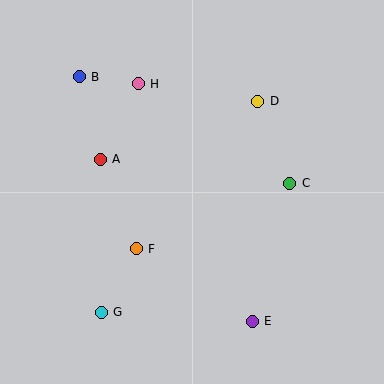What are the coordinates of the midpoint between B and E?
The midpoint between B and E is at (166, 199).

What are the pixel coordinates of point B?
Point B is at (79, 77).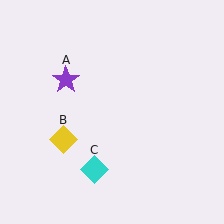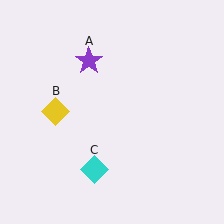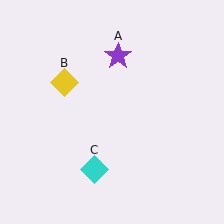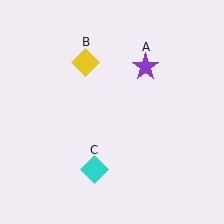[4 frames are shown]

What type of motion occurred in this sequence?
The purple star (object A), yellow diamond (object B) rotated clockwise around the center of the scene.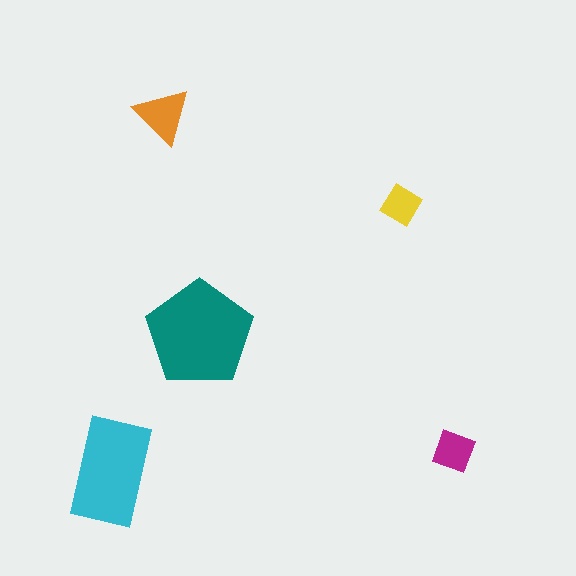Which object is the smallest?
The yellow diamond.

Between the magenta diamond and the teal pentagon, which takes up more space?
The teal pentagon.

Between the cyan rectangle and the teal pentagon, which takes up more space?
The teal pentagon.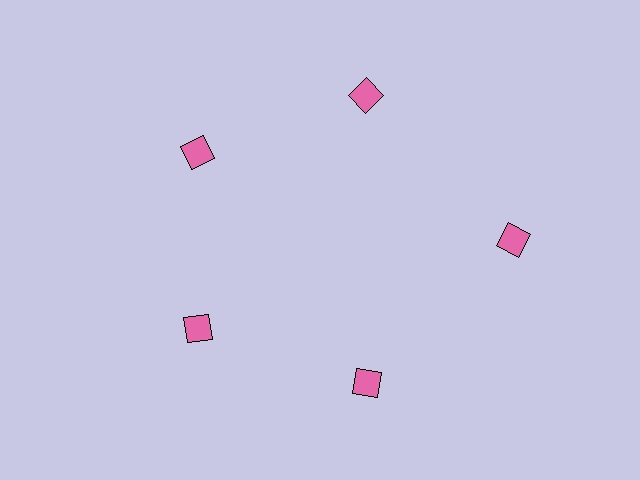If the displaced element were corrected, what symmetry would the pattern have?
It would have 5-fold rotational symmetry — the pattern would map onto itself every 72 degrees.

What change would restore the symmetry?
The symmetry would be restored by moving it inward, back onto the ring so that all 5 squares sit at equal angles and equal distance from the center.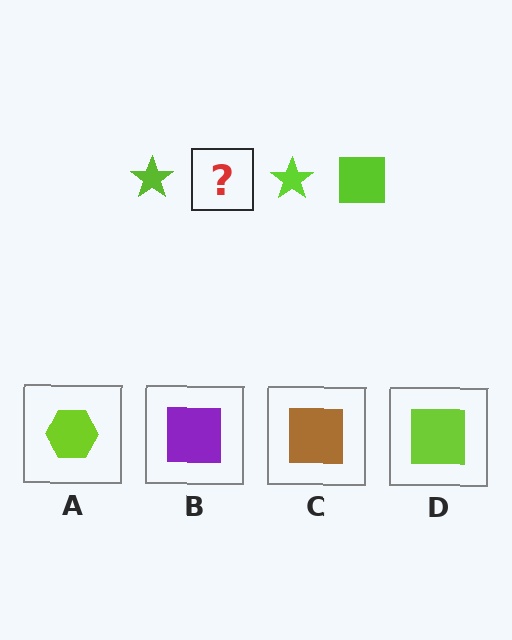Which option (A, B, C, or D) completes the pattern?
D.